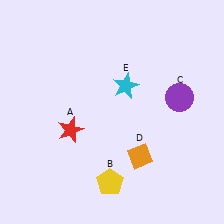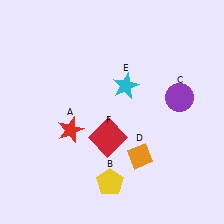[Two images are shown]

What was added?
A red square (F) was added in Image 2.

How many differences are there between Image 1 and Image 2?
There is 1 difference between the two images.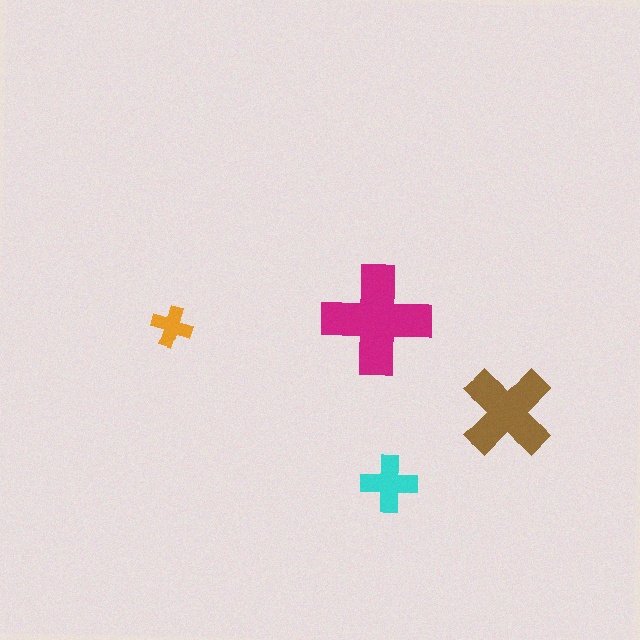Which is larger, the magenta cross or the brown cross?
The magenta one.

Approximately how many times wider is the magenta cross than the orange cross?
About 2.5 times wider.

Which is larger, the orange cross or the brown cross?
The brown one.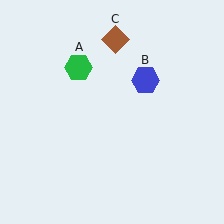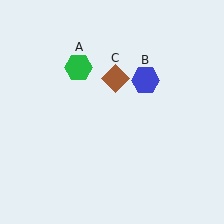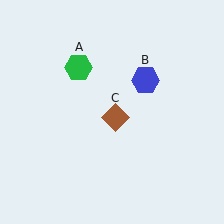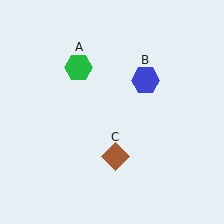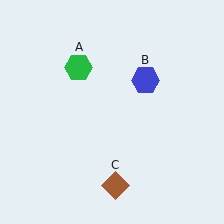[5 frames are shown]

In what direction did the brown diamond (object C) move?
The brown diamond (object C) moved down.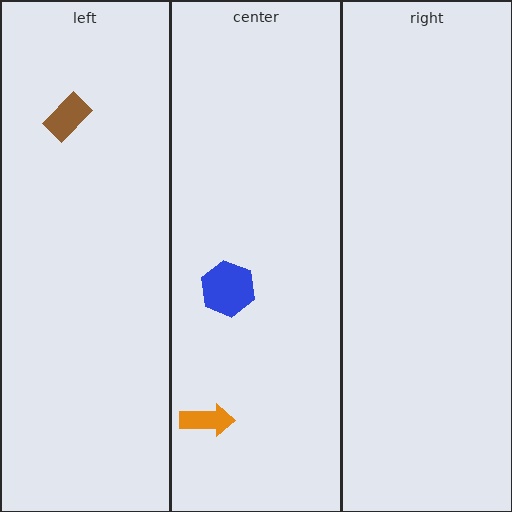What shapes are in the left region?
The brown rectangle.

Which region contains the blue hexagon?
The center region.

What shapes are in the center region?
The blue hexagon, the orange arrow.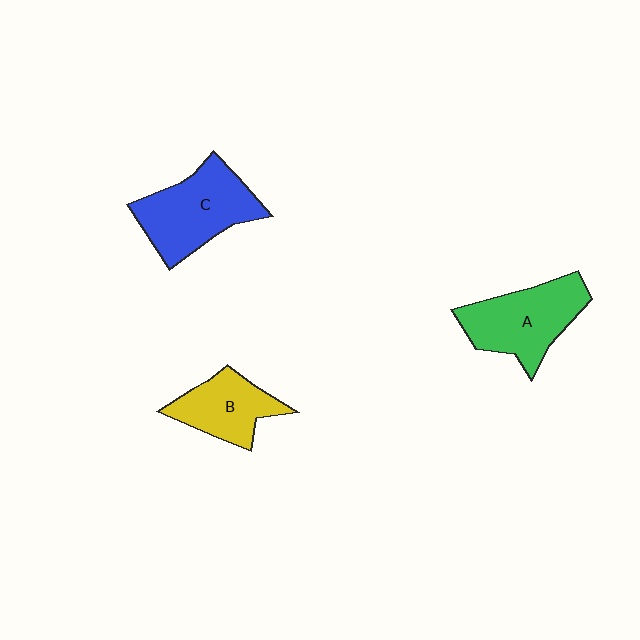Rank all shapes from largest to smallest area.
From largest to smallest: C (blue), A (green), B (yellow).